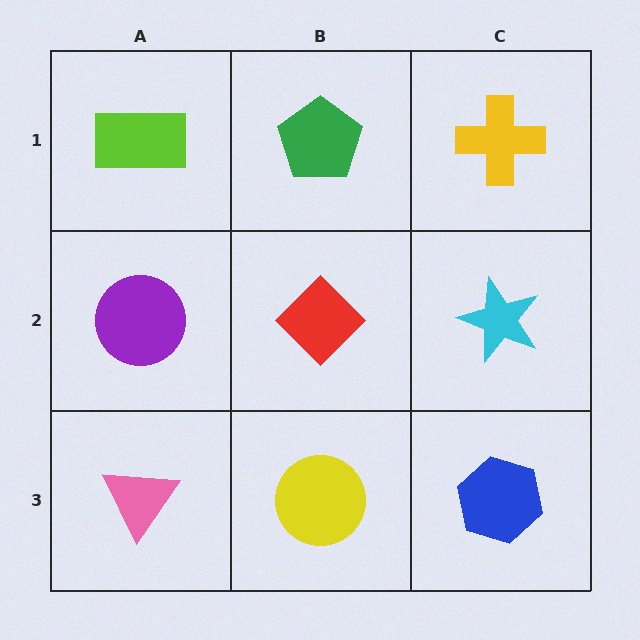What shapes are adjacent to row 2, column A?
A lime rectangle (row 1, column A), a pink triangle (row 3, column A), a red diamond (row 2, column B).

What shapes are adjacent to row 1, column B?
A red diamond (row 2, column B), a lime rectangle (row 1, column A), a yellow cross (row 1, column C).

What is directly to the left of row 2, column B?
A purple circle.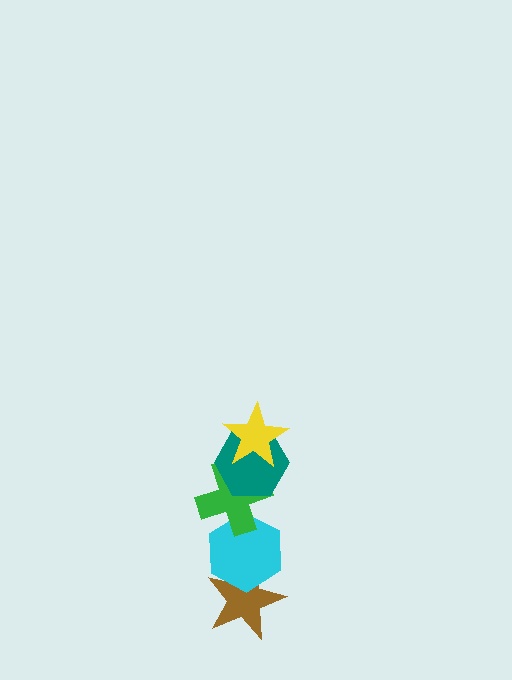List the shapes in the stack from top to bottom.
From top to bottom: the yellow star, the teal hexagon, the green cross, the cyan hexagon, the brown star.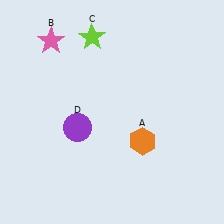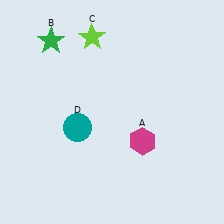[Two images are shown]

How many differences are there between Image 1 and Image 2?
There are 3 differences between the two images.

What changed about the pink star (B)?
In Image 1, B is pink. In Image 2, it changed to green.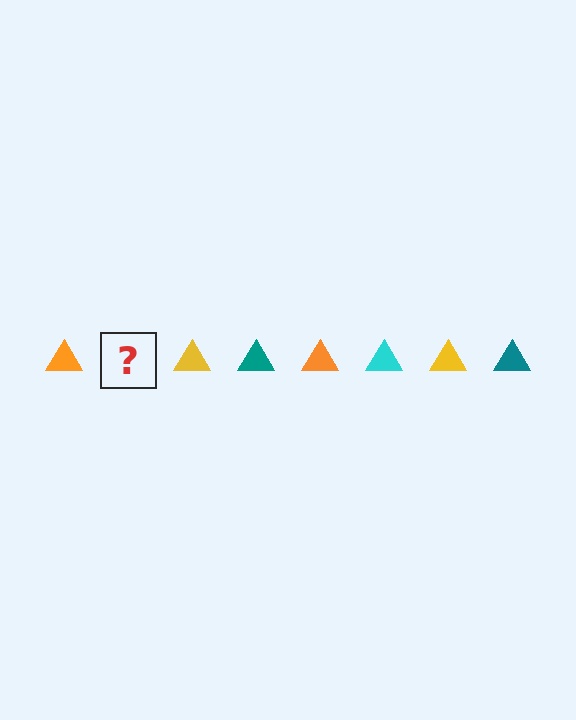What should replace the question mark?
The question mark should be replaced with a cyan triangle.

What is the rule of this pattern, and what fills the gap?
The rule is that the pattern cycles through orange, cyan, yellow, teal triangles. The gap should be filled with a cyan triangle.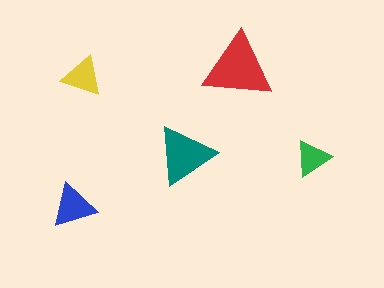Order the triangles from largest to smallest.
the red one, the teal one, the blue one, the yellow one, the green one.